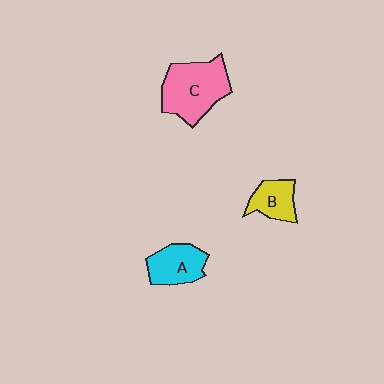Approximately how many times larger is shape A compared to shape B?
Approximately 1.2 times.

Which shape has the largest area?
Shape C (pink).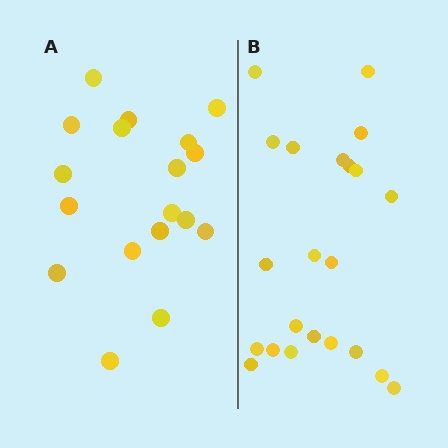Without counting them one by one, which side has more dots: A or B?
Region B (the right region) has more dots.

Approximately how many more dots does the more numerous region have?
Region B has about 4 more dots than region A.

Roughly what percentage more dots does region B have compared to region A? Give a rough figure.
About 20% more.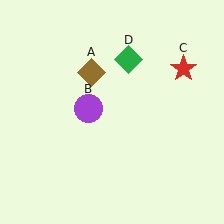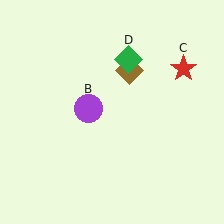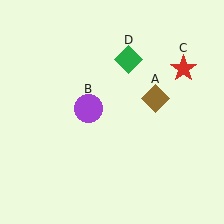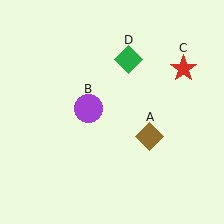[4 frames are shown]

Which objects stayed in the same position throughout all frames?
Purple circle (object B) and red star (object C) and green diamond (object D) remained stationary.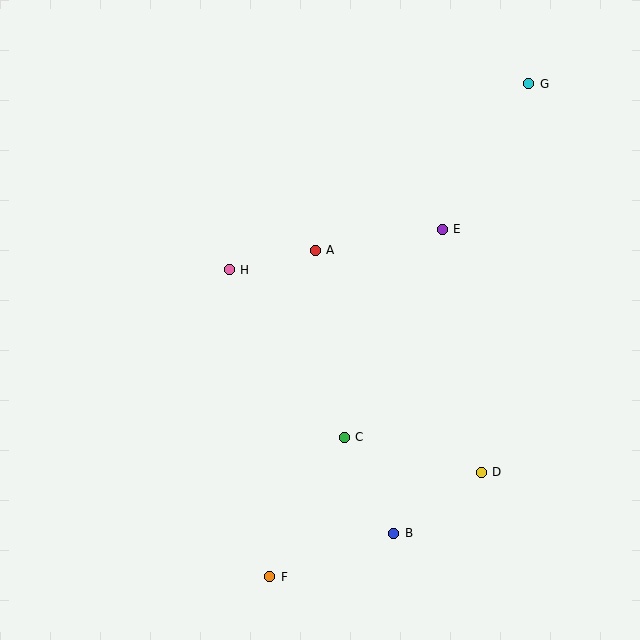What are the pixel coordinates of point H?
Point H is at (229, 270).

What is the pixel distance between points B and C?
The distance between B and C is 108 pixels.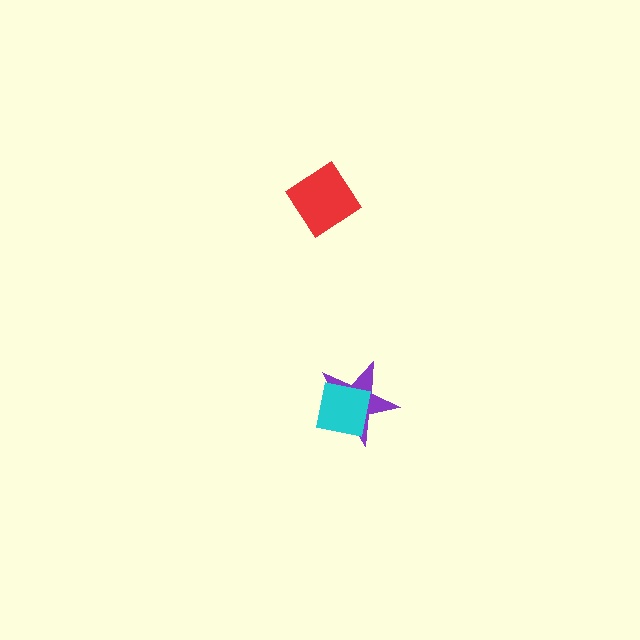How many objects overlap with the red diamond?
0 objects overlap with the red diamond.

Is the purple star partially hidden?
Yes, it is partially covered by another shape.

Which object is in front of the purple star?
The cyan square is in front of the purple star.